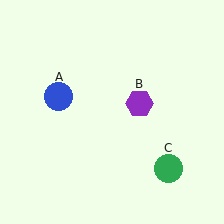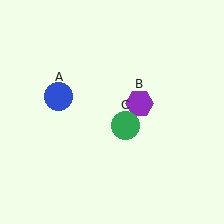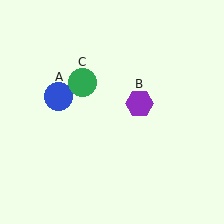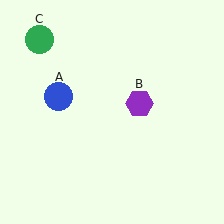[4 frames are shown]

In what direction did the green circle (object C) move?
The green circle (object C) moved up and to the left.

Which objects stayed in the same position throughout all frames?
Blue circle (object A) and purple hexagon (object B) remained stationary.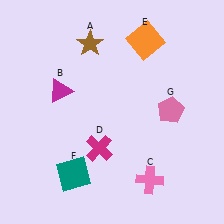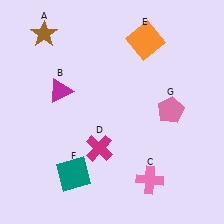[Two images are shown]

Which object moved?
The brown star (A) moved left.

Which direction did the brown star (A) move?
The brown star (A) moved left.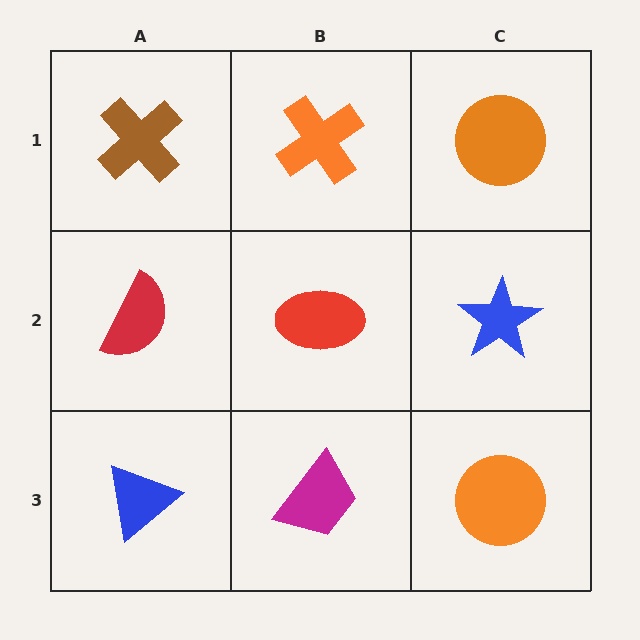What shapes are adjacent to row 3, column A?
A red semicircle (row 2, column A), a magenta trapezoid (row 3, column B).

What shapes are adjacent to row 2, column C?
An orange circle (row 1, column C), an orange circle (row 3, column C), a red ellipse (row 2, column B).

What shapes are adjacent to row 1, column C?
A blue star (row 2, column C), an orange cross (row 1, column B).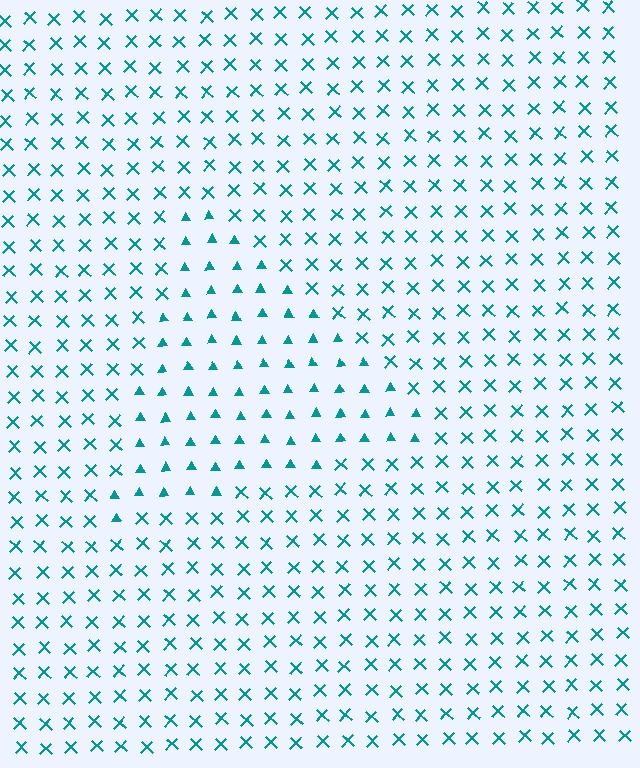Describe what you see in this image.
The image is filled with small teal elements arranged in a uniform grid. A triangle-shaped region contains triangles, while the surrounding area contains X marks. The boundary is defined purely by the change in element shape.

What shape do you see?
I see a triangle.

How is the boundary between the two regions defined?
The boundary is defined by a change in element shape: triangles inside vs. X marks outside. All elements share the same color and spacing.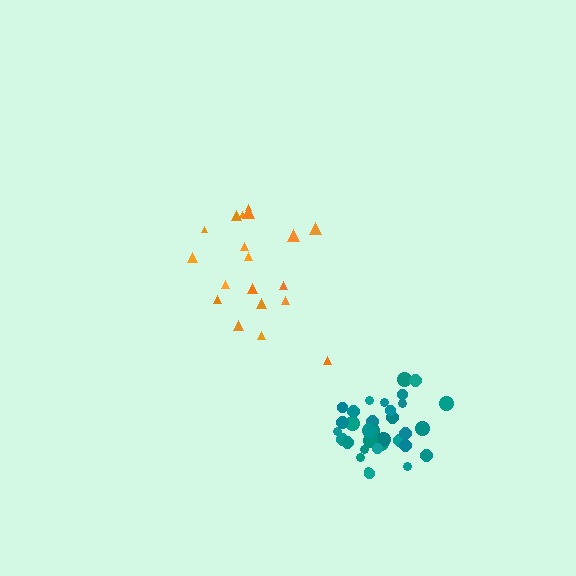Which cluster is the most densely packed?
Teal.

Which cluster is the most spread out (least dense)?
Orange.